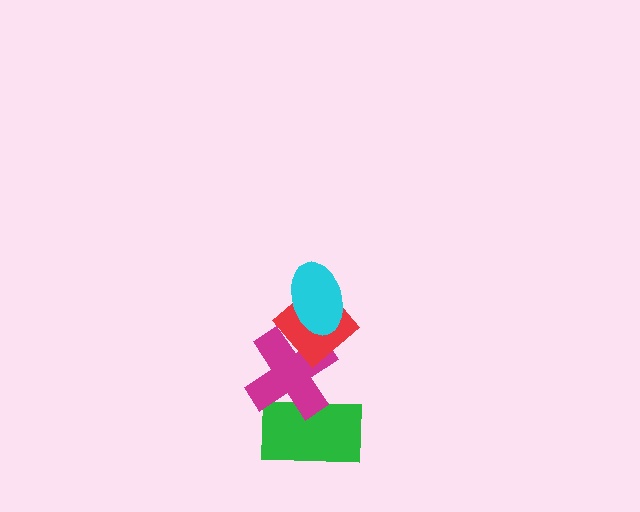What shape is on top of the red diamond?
The cyan ellipse is on top of the red diamond.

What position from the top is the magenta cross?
The magenta cross is 3rd from the top.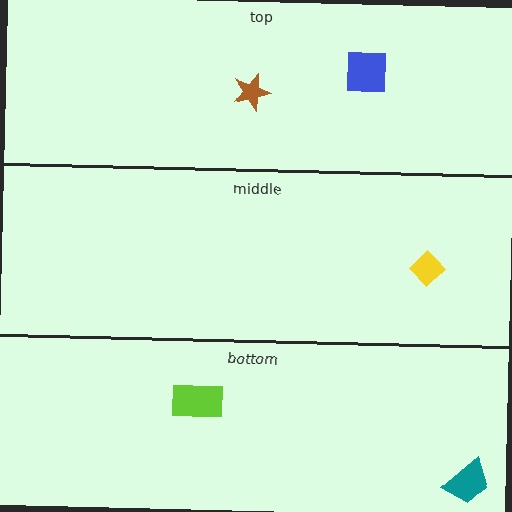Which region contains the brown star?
The top region.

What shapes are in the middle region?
The yellow diamond.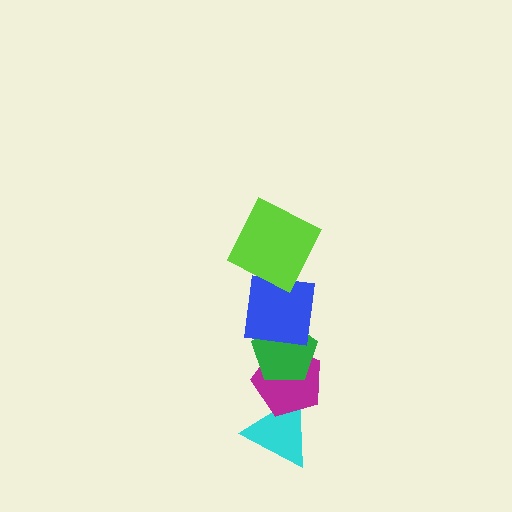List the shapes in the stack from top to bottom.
From top to bottom: the lime square, the blue square, the green pentagon, the magenta pentagon, the cyan triangle.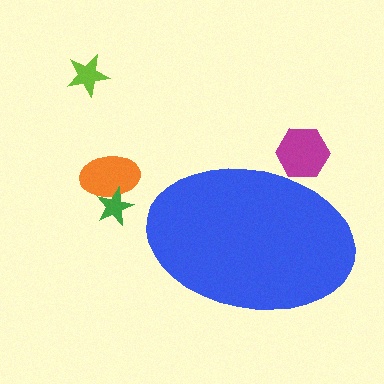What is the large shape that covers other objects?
A blue ellipse.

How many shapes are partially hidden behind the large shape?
1 shape is partially hidden.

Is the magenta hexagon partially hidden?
Yes, the magenta hexagon is partially hidden behind the blue ellipse.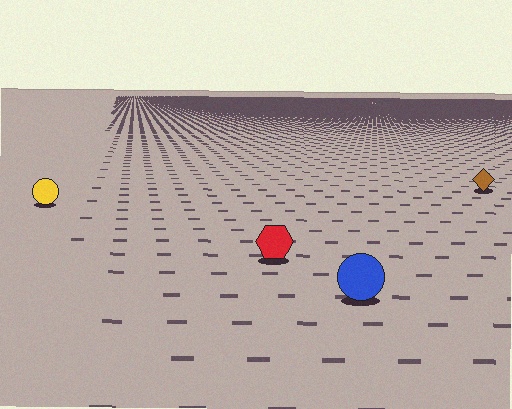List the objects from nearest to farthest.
From nearest to farthest: the blue circle, the red hexagon, the yellow circle, the brown diamond.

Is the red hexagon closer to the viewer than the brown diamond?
Yes. The red hexagon is closer — you can tell from the texture gradient: the ground texture is coarser near it.